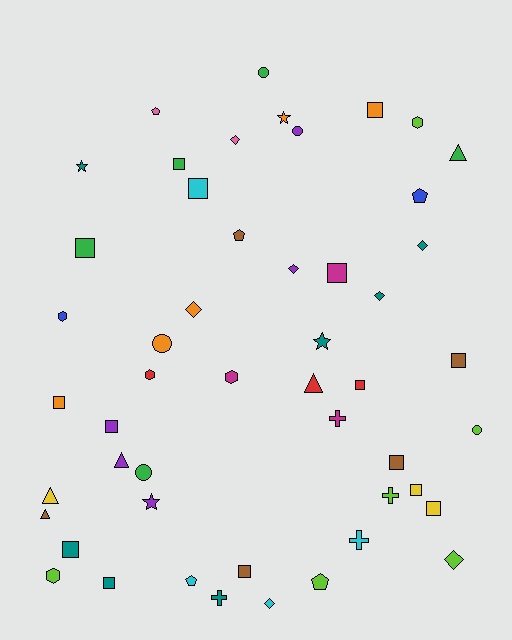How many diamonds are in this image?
There are 7 diamonds.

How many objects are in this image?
There are 50 objects.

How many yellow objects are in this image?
There are 3 yellow objects.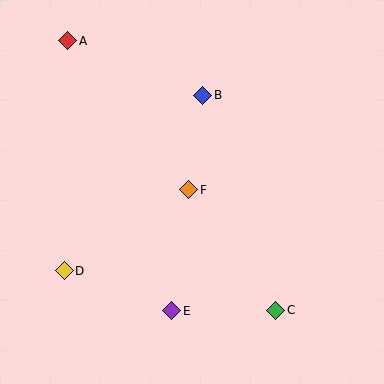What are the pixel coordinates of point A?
Point A is at (68, 41).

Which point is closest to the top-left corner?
Point A is closest to the top-left corner.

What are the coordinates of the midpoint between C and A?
The midpoint between C and A is at (172, 176).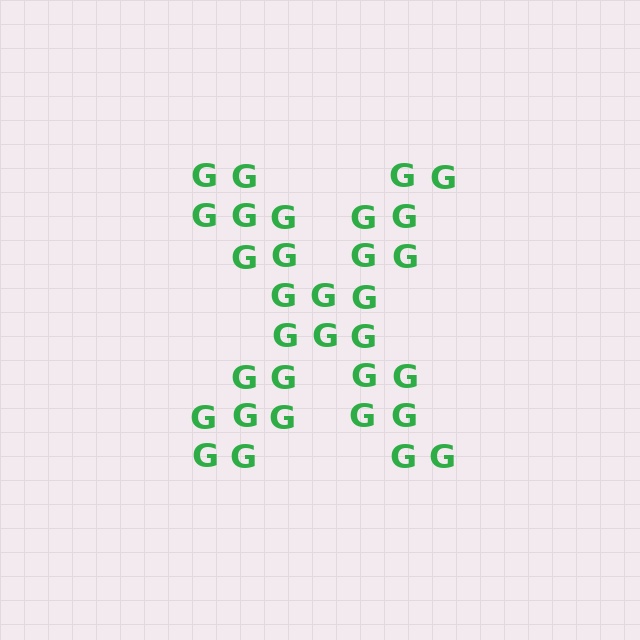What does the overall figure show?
The overall figure shows the letter X.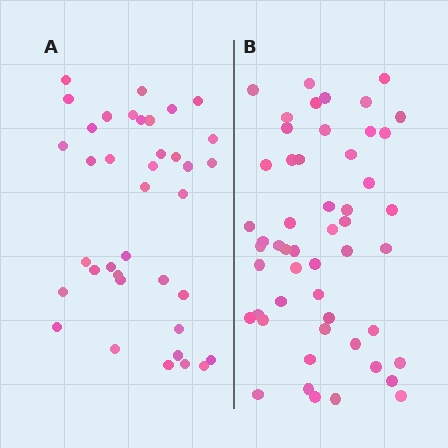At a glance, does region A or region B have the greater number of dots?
Region B (the right region) has more dots.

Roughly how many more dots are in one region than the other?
Region B has approximately 15 more dots than region A.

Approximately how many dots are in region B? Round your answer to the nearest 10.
About 50 dots. (The exact count is 52, which rounds to 50.)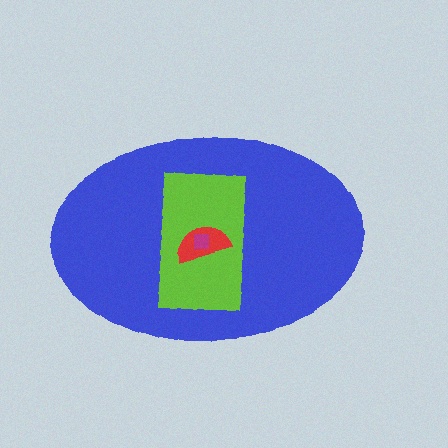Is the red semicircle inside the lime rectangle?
Yes.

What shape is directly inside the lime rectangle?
The red semicircle.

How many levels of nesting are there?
4.